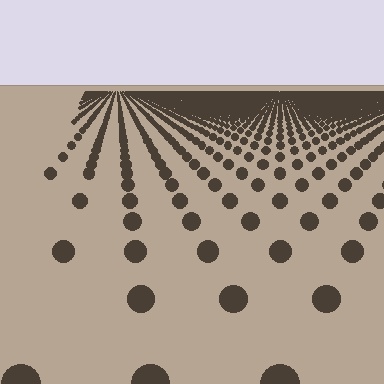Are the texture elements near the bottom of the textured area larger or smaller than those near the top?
Larger. Near the bottom, elements are closer to the viewer and appear at a bigger on-screen size.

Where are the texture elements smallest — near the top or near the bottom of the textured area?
Near the top.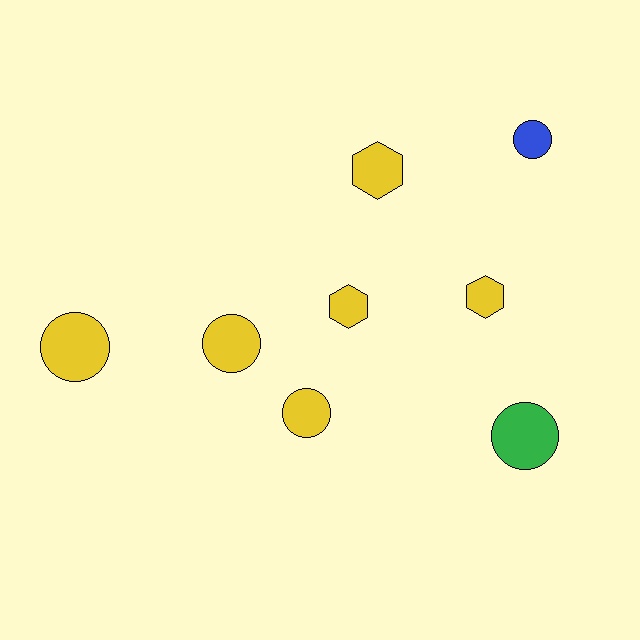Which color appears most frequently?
Yellow, with 6 objects.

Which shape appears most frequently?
Circle, with 5 objects.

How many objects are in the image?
There are 8 objects.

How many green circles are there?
There is 1 green circle.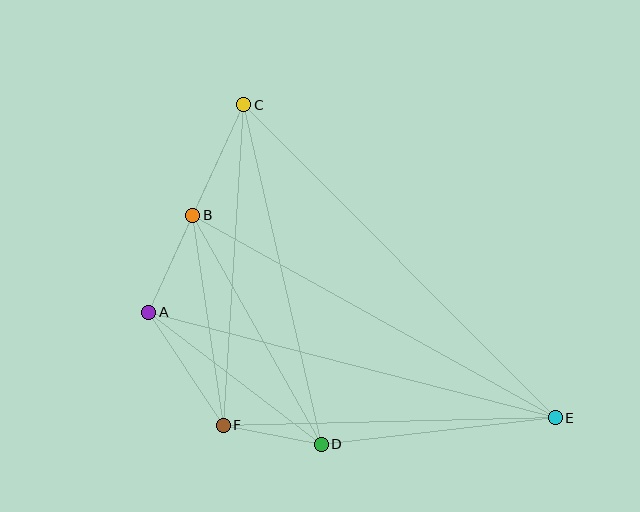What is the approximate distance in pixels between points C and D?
The distance between C and D is approximately 348 pixels.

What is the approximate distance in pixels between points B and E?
The distance between B and E is approximately 415 pixels.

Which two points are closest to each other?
Points D and F are closest to each other.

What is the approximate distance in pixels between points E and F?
The distance between E and F is approximately 332 pixels.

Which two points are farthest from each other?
Points C and E are farthest from each other.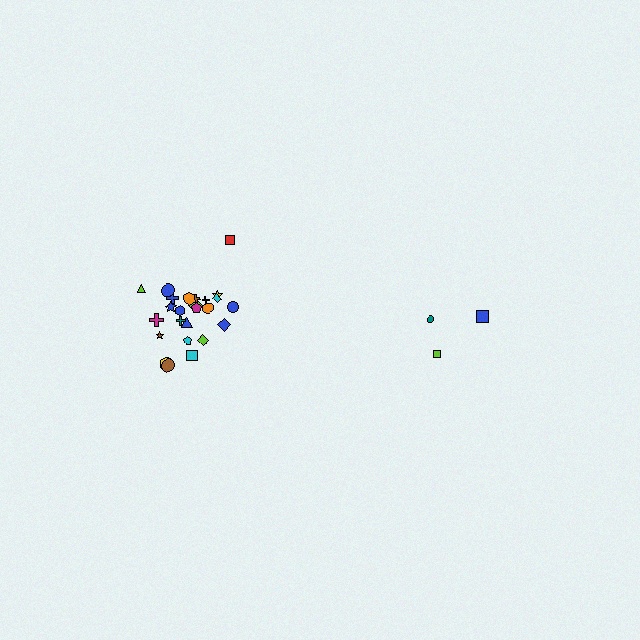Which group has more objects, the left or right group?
The left group.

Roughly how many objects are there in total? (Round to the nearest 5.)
Roughly 30 objects in total.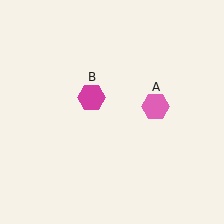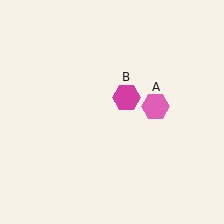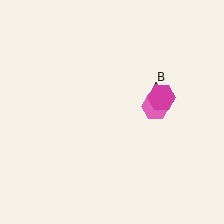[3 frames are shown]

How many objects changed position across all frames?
1 object changed position: magenta hexagon (object B).